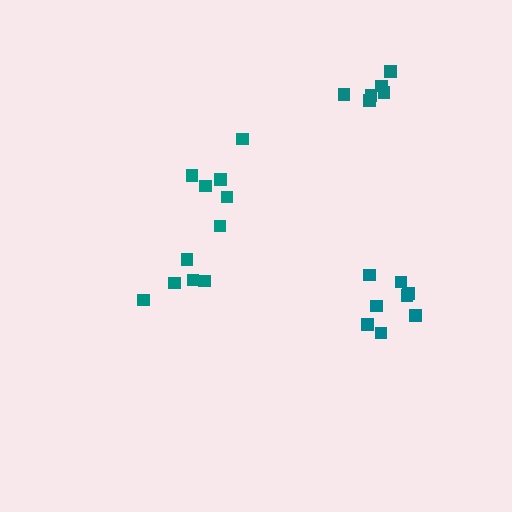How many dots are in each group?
Group 1: 6 dots, Group 2: 6 dots, Group 3: 8 dots, Group 4: 5 dots (25 total).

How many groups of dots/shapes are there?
There are 4 groups.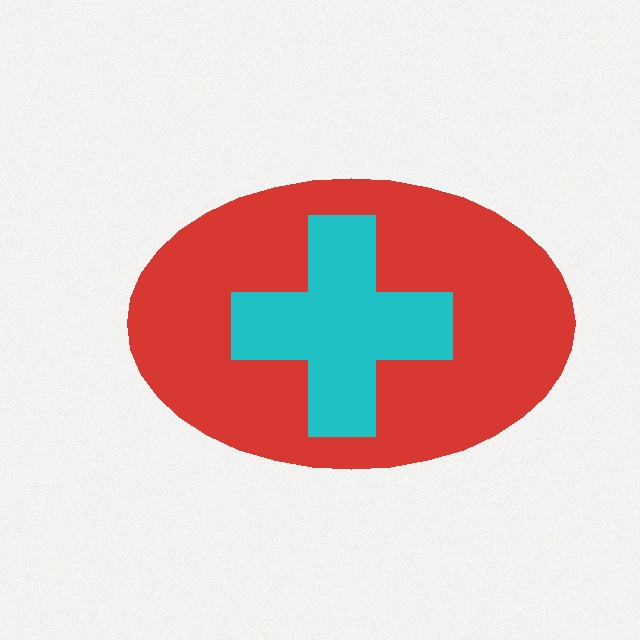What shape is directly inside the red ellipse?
The cyan cross.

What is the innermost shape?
The cyan cross.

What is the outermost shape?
The red ellipse.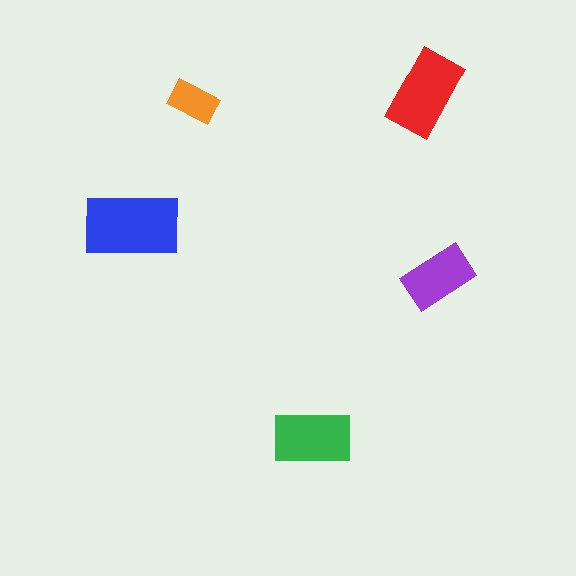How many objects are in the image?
There are 5 objects in the image.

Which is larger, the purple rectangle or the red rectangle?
The red one.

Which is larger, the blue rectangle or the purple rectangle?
The blue one.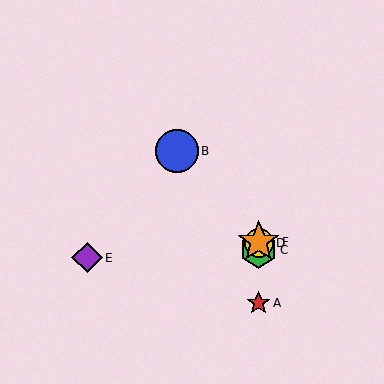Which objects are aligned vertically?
Objects A, C, D, F are aligned vertically.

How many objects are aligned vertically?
4 objects (A, C, D, F) are aligned vertically.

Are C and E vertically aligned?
No, C is at x≈259 and E is at x≈87.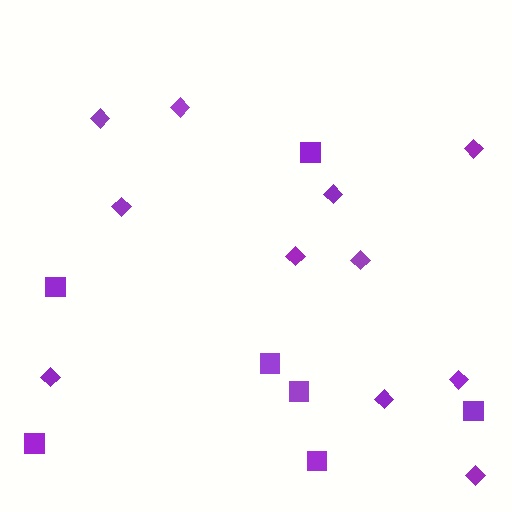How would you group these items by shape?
There are 2 groups: one group of squares (7) and one group of diamonds (11).